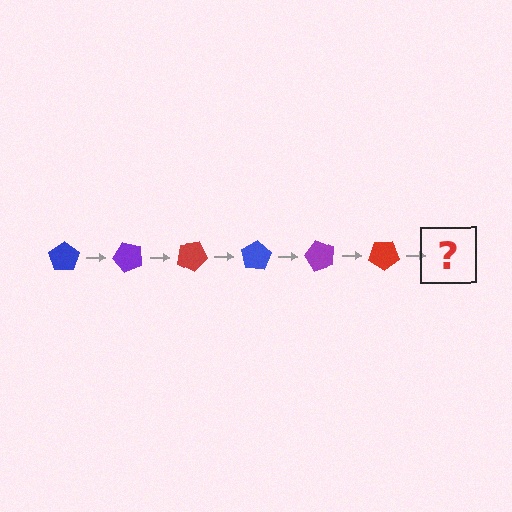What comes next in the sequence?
The next element should be a blue pentagon, rotated 300 degrees from the start.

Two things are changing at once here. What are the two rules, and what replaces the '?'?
The two rules are that it rotates 50 degrees each step and the color cycles through blue, purple, and red. The '?' should be a blue pentagon, rotated 300 degrees from the start.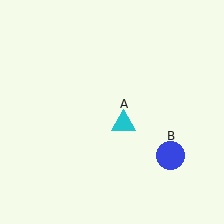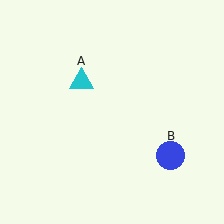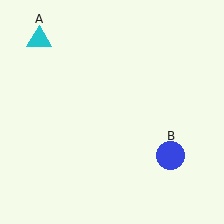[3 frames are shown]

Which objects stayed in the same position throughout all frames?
Blue circle (object B) remained stationary.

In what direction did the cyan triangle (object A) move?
The cyan triangle (object A) moved up and to the left.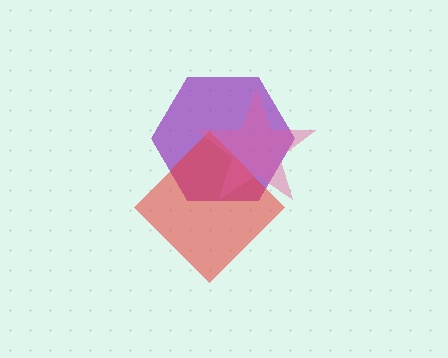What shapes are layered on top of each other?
The layered shapes are: a purple hexagon, a red diamond, a pink star.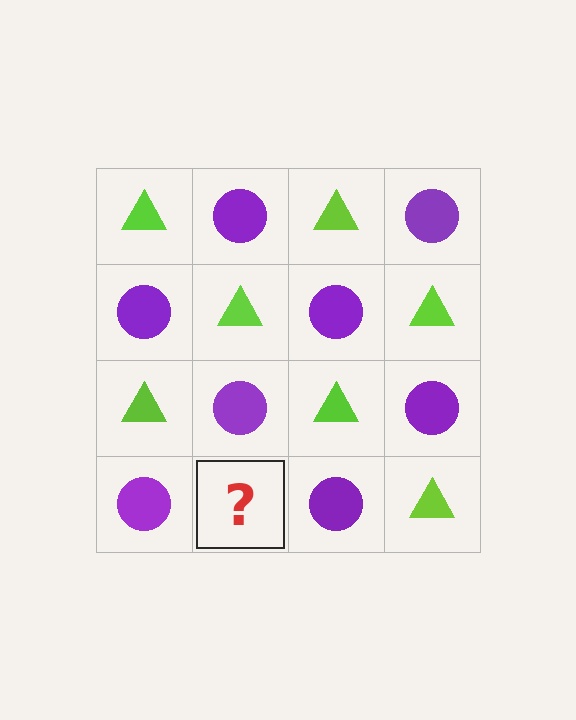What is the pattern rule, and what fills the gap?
The rule is that it alternates lime triangle and purple circle in a checkerboard pattern. The gap should be filled with a lime triangle.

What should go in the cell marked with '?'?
The missing cell should contain a lime triangle.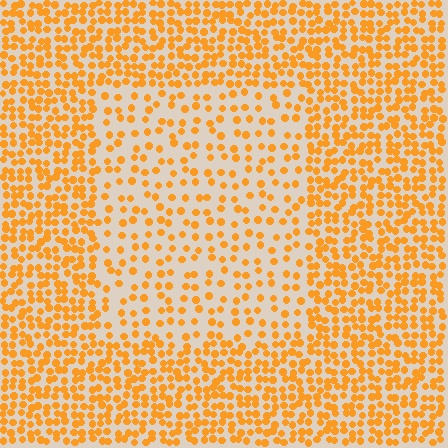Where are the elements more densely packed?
The elements are more densely packed outside the rectangle boundary.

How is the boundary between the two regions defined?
The boundary is defined by a change in element density (approximately 2.1x ratio). All elements are the same color, size, and shape.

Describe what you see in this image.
The image contains small orange elements arranged at two different densities. A rectangle-shaped region is visible where the elements are less densely packed than the surrounding area.